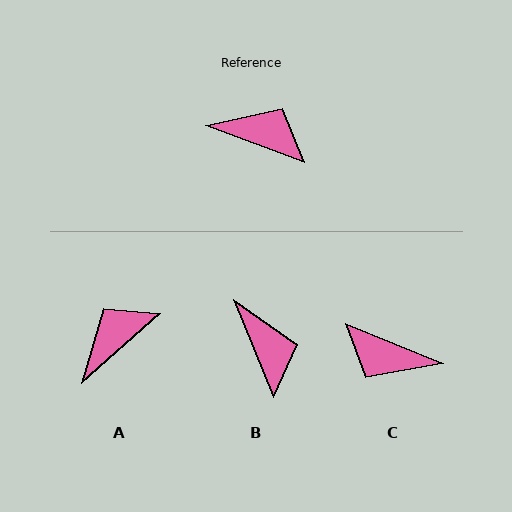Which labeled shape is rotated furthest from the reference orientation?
C, about 178 degrees away.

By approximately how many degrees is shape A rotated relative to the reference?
Approximately 62 degrees counter-clockwise.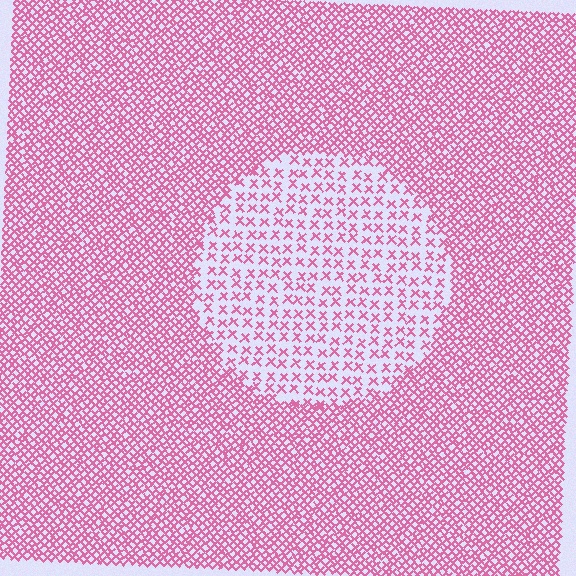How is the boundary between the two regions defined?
The boundary is defined by a change in element density (approximately 2.5x ratio). All elements are the same color, size, and shape.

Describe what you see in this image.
The image contains small pink elements arranged at two different densities. A circle-shaped region is visible where the elements are less densely packed than the surrounding area.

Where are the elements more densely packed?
The elements are more densely packed outside the circle boundary.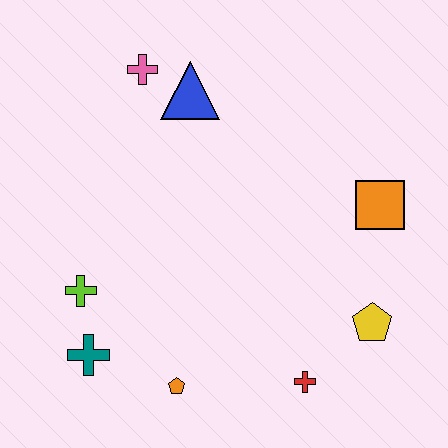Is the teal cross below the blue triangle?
Yes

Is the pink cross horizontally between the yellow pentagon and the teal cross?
Yes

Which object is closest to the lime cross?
The teal cross is closest to the lime cross.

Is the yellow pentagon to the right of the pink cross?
Yes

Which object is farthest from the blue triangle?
The red cross is farthest from the blue triangle.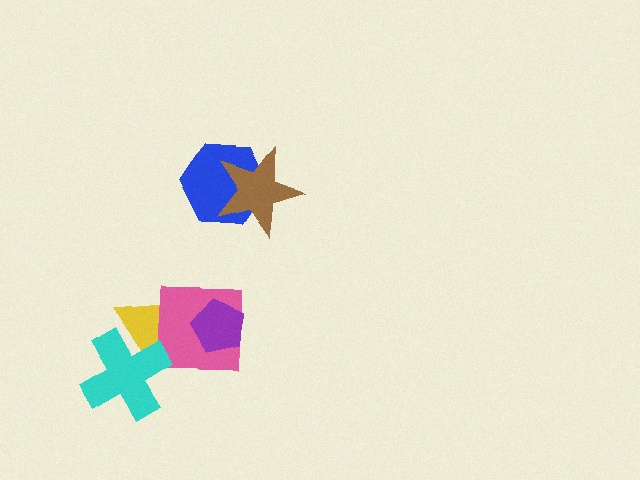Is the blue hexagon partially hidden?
Yes, it is partially covered by another shape.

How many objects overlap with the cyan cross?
1 object overlaps with the cyan cross.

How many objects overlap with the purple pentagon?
1 object overlaps with the purple pentagon.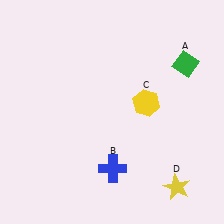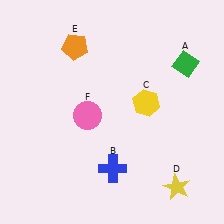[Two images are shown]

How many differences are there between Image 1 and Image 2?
There are 2 differences between the two images.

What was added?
An orange pentagon (E), a pink circle (F) were added in Image 2.